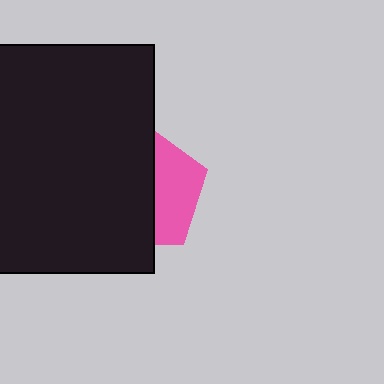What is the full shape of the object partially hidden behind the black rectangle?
The partially hidden object is a pink pentagon.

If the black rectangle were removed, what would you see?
You would see the complete pink pentagon.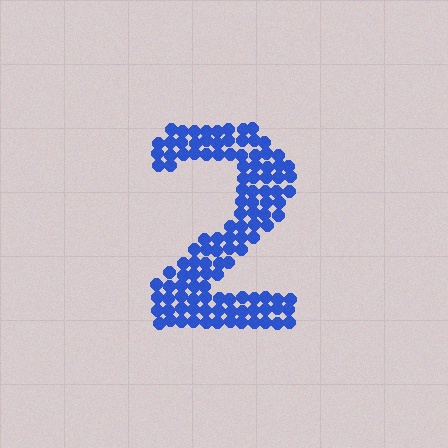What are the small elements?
The small elements are circles.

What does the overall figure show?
The overall figure shows the digit 2.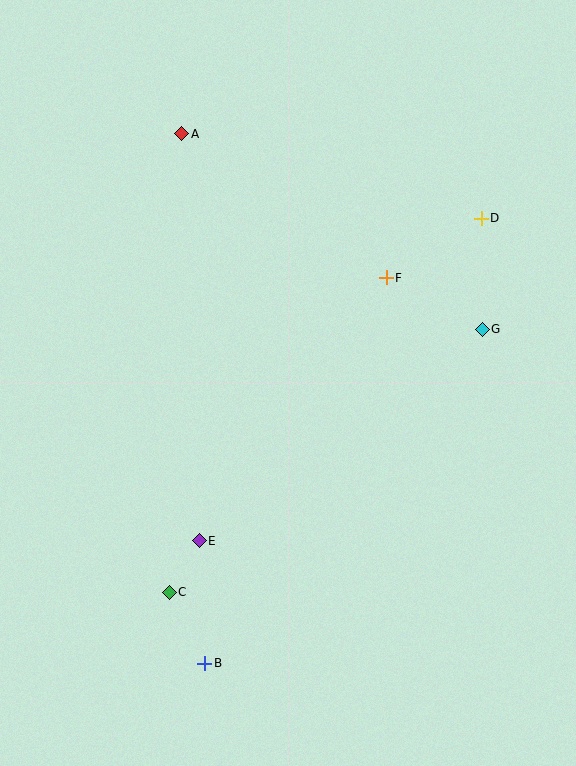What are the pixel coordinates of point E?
Point E is at (199, 541).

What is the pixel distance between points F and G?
The distance between F and G is 109 pixels.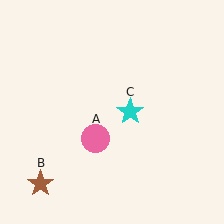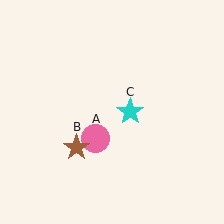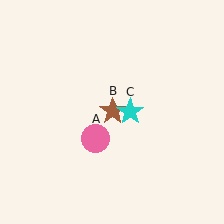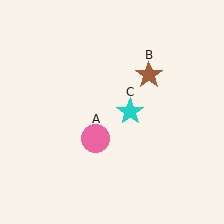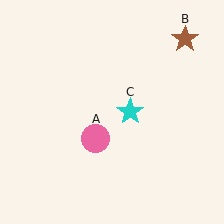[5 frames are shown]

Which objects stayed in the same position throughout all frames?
Pink circle (object A) and cyan star (object C) remained stationary.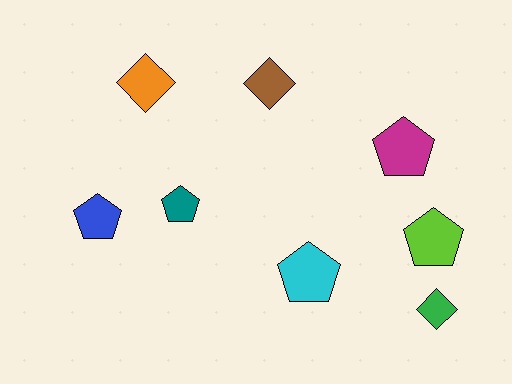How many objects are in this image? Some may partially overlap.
There are 8 objects.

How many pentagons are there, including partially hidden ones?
There are 5 pentagons.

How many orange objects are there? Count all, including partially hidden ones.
There is 1 orange object.